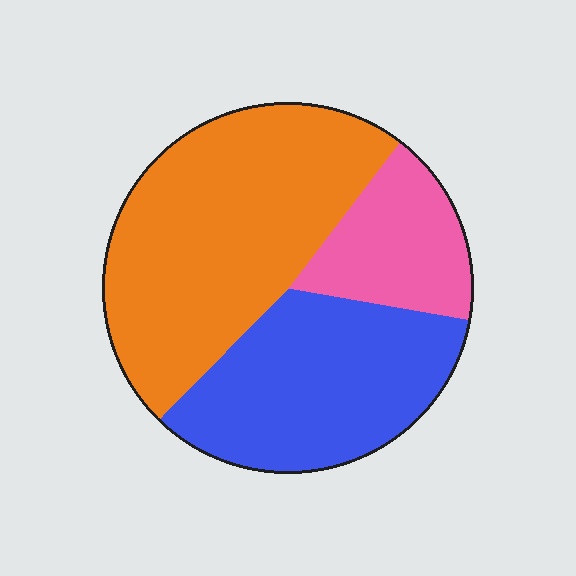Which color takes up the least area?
Pink, at roughly 15%.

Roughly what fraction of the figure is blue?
Blue takes up about one third (1/3) of the figure.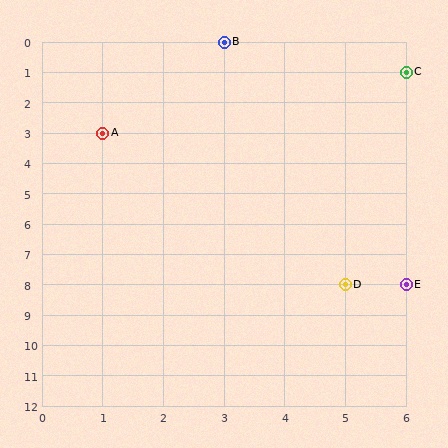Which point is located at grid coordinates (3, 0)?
Point B is at (3, 0).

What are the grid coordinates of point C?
Point C is at grid coordinates (6, 1).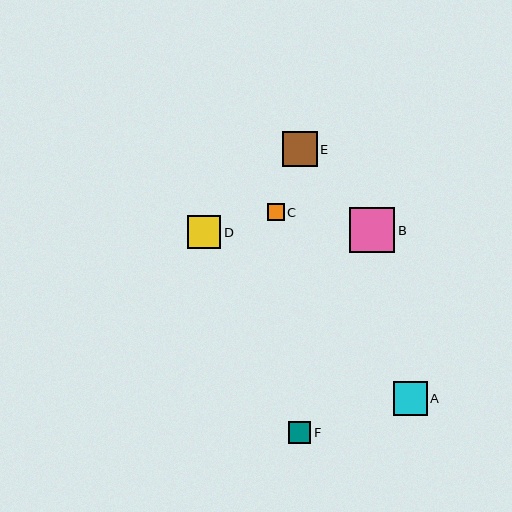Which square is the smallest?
Square C is the smallest with a size of approximately 17 pixels.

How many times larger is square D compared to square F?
Square D is approximately 1.5 times the size of square F.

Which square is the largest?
Square B is the largest with a size of approximately 45 pixels.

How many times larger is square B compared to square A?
Square B is approximately 1.3 times the size of square A.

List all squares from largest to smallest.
From largest to smallest: B, E, A, D, F, C.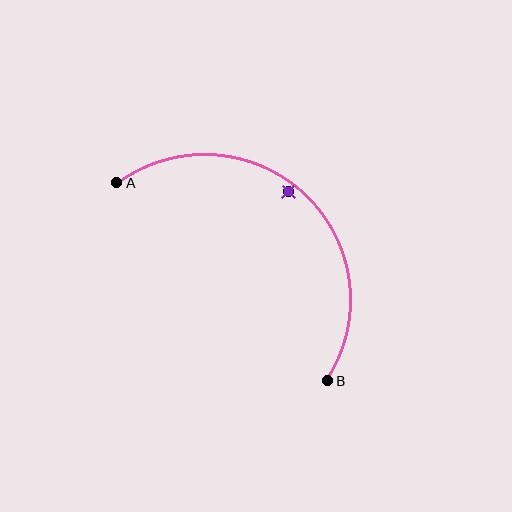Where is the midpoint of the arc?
The arc midpoint is the point on the curve farthest from the straight line joining A and B. It sits above and to the right of that line.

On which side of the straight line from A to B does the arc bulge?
The arc bulges above and to the right of the straight line connecting A and B.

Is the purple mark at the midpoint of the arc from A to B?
No — the purple mark does not lie on the arc at all. It sits slightly inside the curve.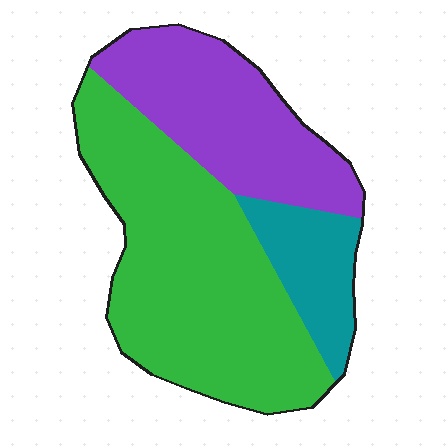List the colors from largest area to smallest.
From largest to smallest: green, purple, teal.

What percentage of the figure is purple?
Purple covers about 30% of the figure.